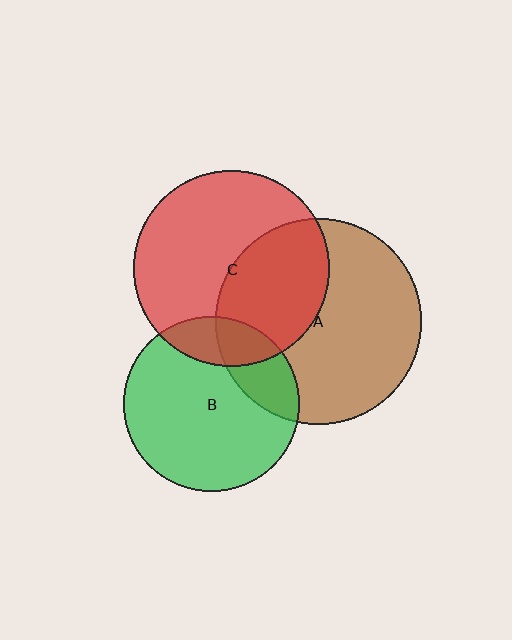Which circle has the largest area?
Circle A (brown).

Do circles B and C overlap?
Yes.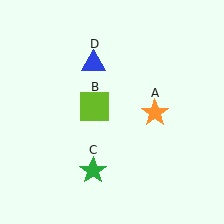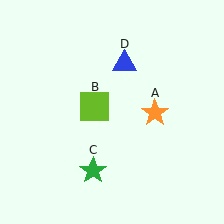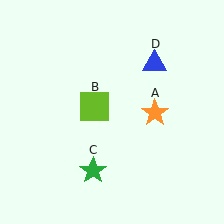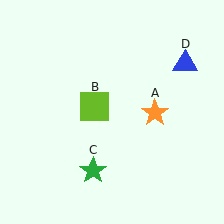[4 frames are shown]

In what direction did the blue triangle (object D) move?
The blue triangle (object D) moved right.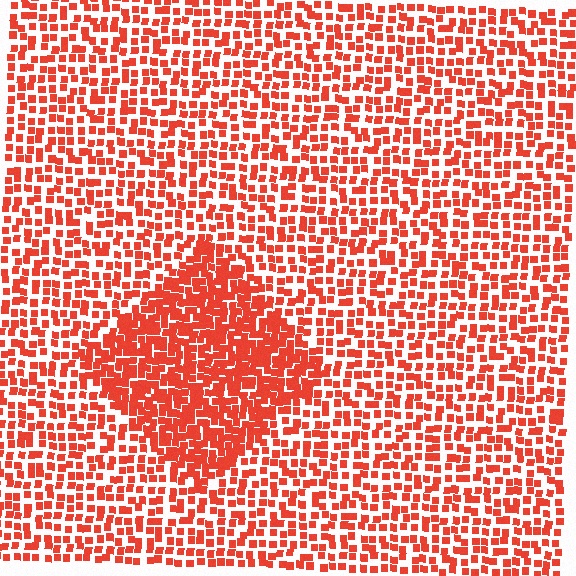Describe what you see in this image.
The image contains small red elements arranged at two different densities. A diamond-shaped region is visible where the elements are more densely packed than the surrounding area.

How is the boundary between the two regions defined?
The boundary is defined by a change in element density (approximately 1.9x ratio). All elements are the same color, size, and shape.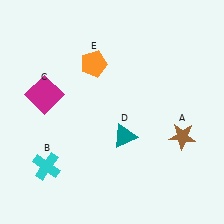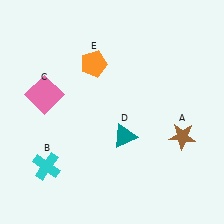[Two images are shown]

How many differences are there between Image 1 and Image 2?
There is 1 difference between the two images.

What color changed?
The square (C) changed from magenta in Image 1 to pink in Image 2.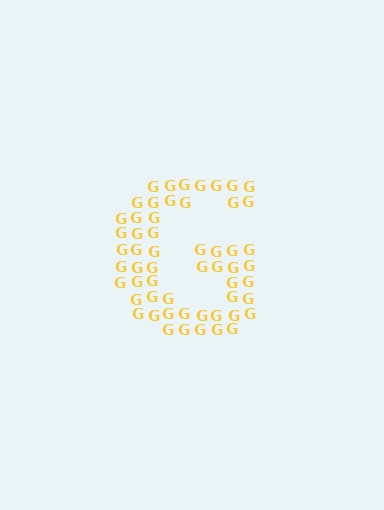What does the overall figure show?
The overall figure shows the letter G.